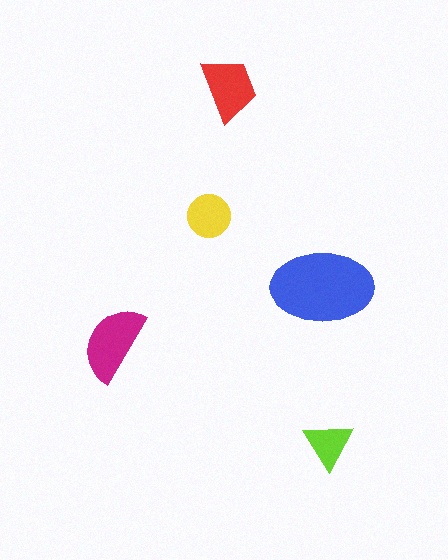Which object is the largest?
The blue ellipse.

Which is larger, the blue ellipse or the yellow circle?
The blue ellipse.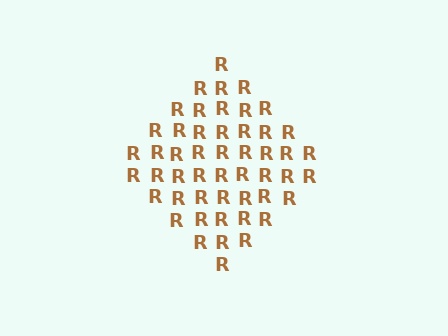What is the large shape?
The large shape is a diamond.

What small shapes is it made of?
It is made of small letter R's.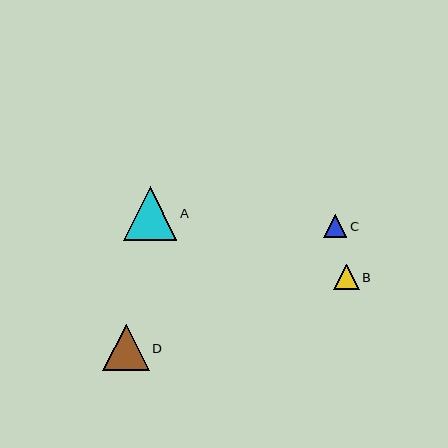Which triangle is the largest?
Triangle A is the largest with a size of approximately 53 pixels.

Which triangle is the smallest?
Triangle C is the smallest with a size of approximately 23 pixels.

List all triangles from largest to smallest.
From largest to smallest: A, D, B, C.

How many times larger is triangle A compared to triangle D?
Triangle A is approximately 1.1 times the size of triangle D.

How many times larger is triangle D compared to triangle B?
Triangle D is approximately 1.8 times the size of triangle B.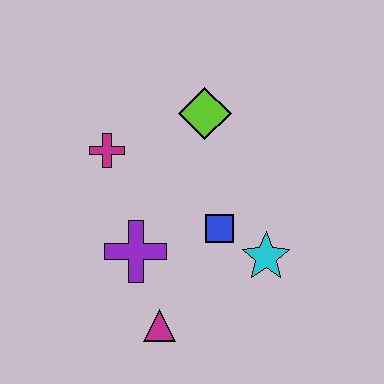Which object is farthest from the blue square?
The magenta cross is farthest from the blue square.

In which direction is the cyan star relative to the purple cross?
The cyan star is to the right of the purple cross.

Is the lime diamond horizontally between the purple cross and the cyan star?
Yes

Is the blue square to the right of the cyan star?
No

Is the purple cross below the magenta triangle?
No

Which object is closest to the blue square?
The cyan star is closest to the blue square.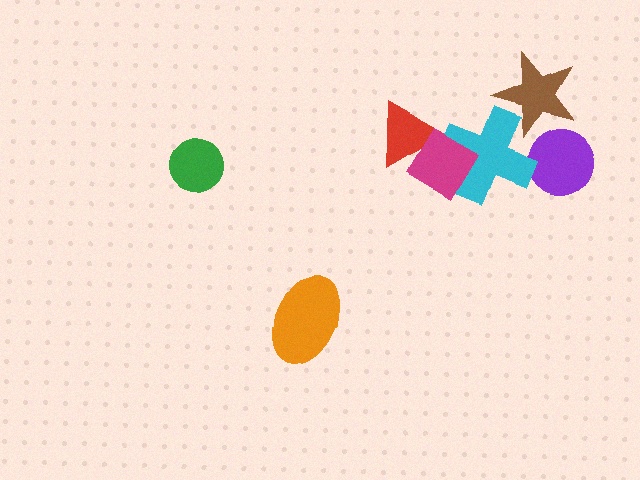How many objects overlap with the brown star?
1 object overlaps with the brown star.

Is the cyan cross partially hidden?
Yes, it is partially covered by another shape.